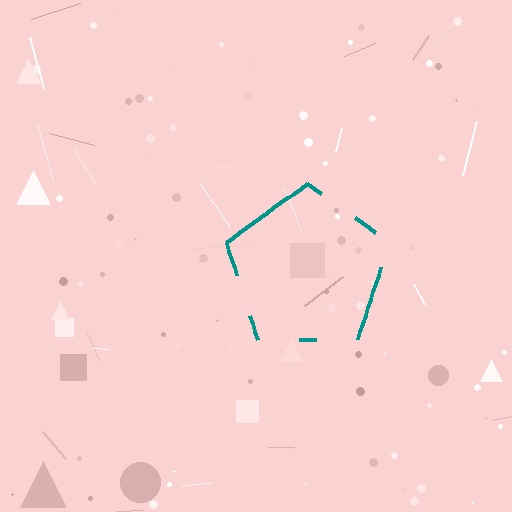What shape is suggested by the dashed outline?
The dashed outline suggests a pentagon.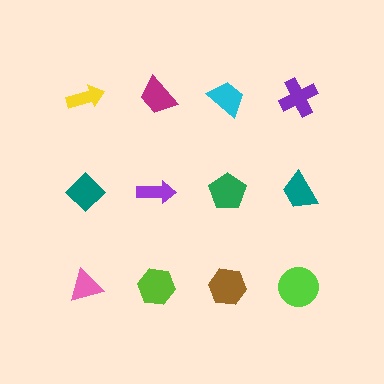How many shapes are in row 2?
4 shapes.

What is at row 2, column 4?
A teal trapezoid.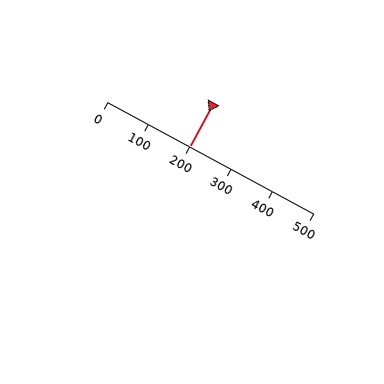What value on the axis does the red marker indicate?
The marker indicates approximately 200.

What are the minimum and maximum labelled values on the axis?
The axis runs from 0 to 500.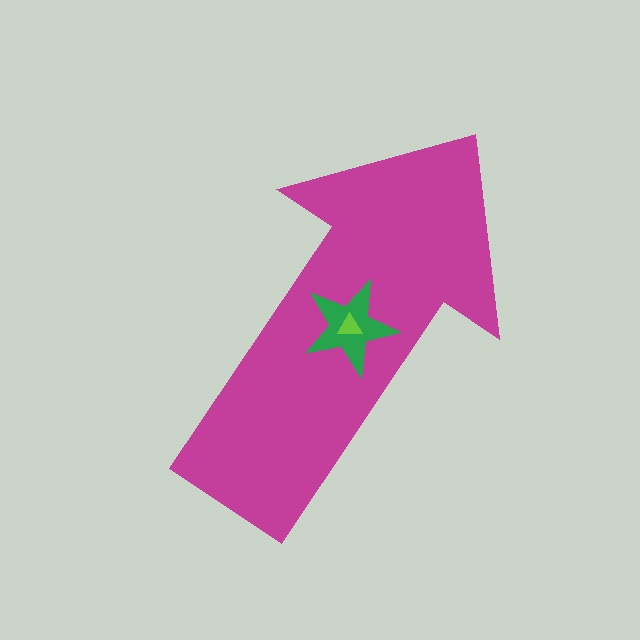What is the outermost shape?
The magenta arrow.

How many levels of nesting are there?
3.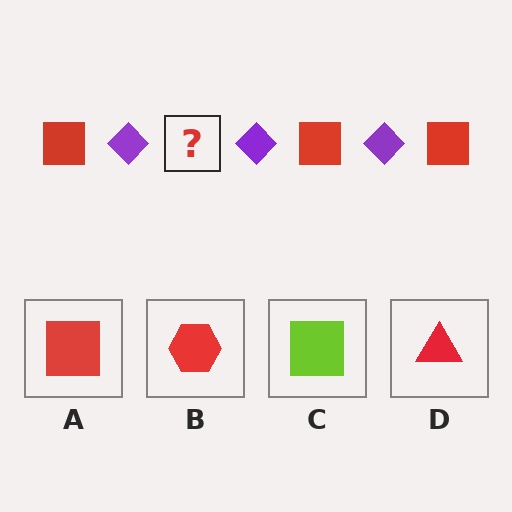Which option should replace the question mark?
Option A.